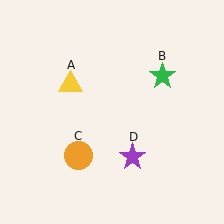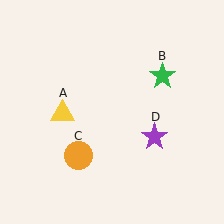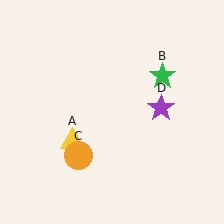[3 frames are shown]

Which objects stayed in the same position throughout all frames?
Green star (object B) and orange circle (object C) remained stationary.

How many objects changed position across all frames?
2 objects changed position: yellow triangle (object A), purple star (object D).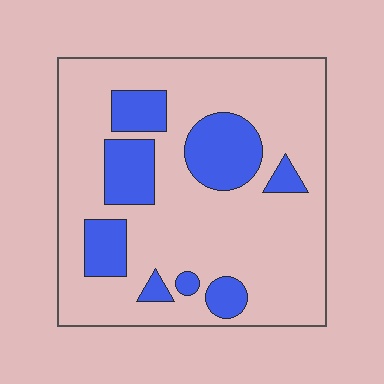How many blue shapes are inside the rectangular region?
8.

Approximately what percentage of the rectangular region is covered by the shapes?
Approximately 25%.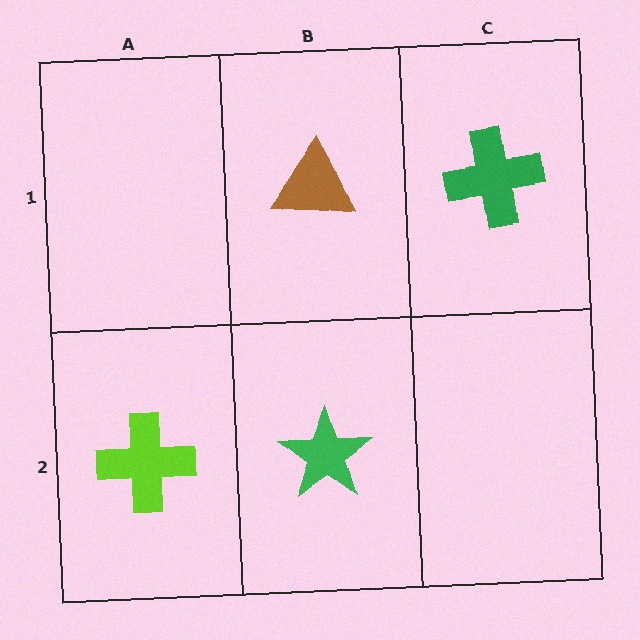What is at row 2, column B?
A green star.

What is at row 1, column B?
A brown triangle.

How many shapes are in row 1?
2 shapes.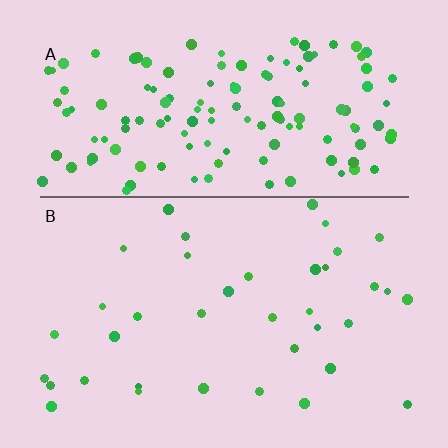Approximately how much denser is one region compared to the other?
Approximately 3.8× — region A over region B.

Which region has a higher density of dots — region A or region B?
A (the top).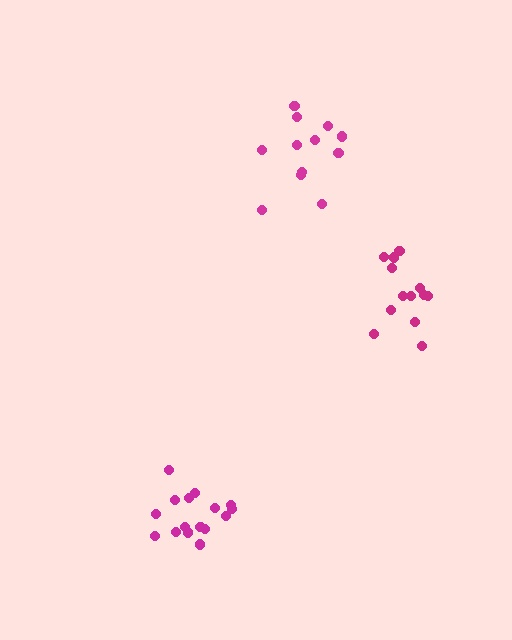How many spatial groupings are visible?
There are 3 spatial groupings.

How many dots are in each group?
Group 1: 16 dots, Group 2: 13 dots, Group 3: 12 dots (41 total).